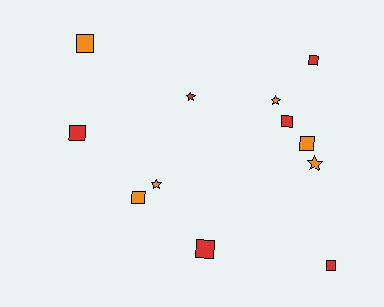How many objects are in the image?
There are 12 objects.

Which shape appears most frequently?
Square, with 8 objects.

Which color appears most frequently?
Orange, with 6 objects.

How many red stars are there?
There is 1 red star.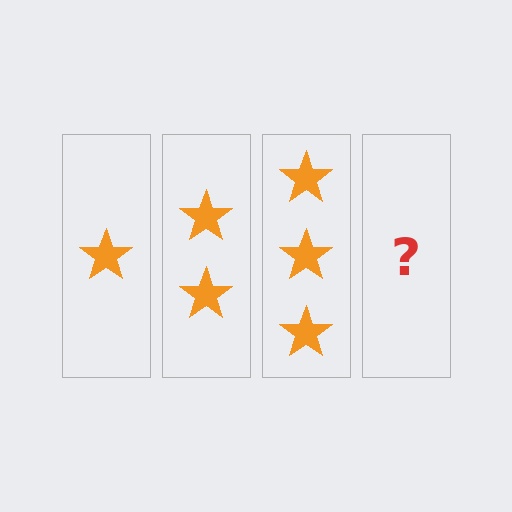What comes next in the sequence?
The next element should be 4 stars.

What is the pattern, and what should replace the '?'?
The pattern is that each step adds one more star. The '?' should be 4 stars.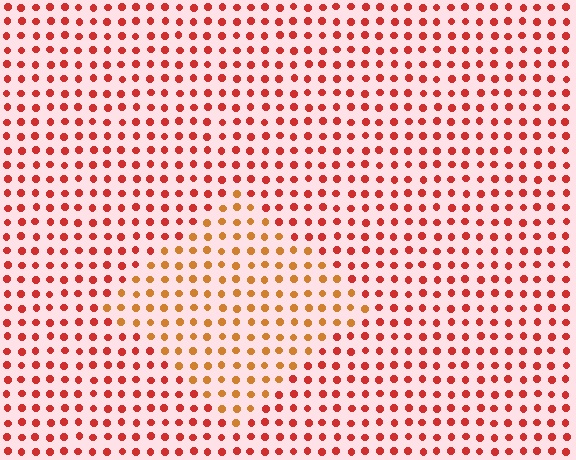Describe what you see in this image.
The image is filled with small red elements in a uniform arrangement. A diamond-shaped region is visible where the elements are tinted to a slightly different hue, forming a subtle color boundary.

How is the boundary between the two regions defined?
The boundary is defined purely by a slight shift in hue (about 30 degrees). Spacing, size, and orientation are identical on both sides.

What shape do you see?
I see a diamond.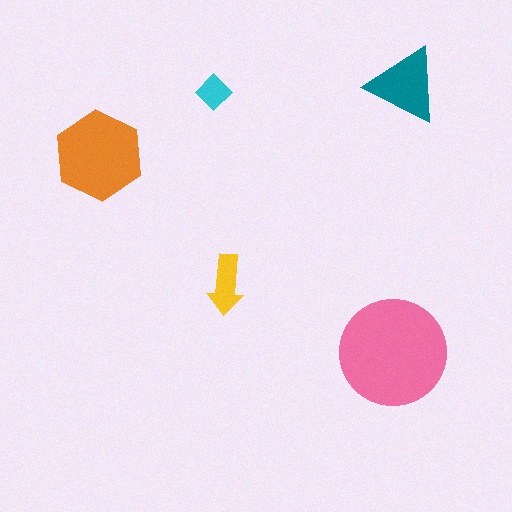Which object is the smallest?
The cyan diamond.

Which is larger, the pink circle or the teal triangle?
The pink circle.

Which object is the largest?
The pink circle.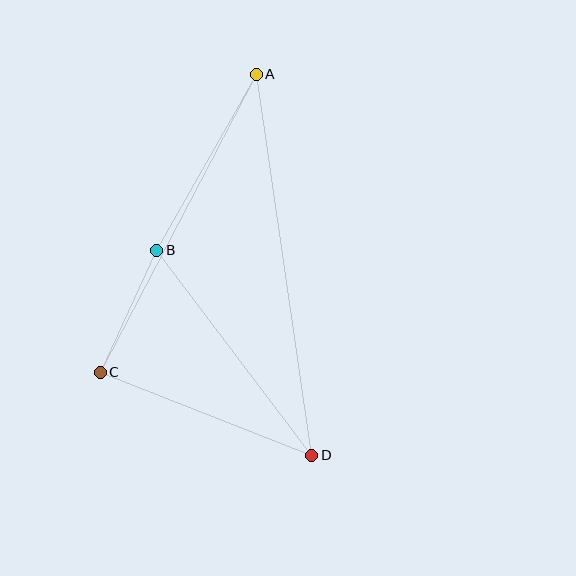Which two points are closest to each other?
Points B and C are closest to each other.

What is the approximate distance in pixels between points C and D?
The distance between C and D is approximately 227 pixels.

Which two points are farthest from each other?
Points A and D are farthest from each other.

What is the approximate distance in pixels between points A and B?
The distance between A and B is approximately 202 pixels.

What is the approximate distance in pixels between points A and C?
The distance between A and C is approximately 336 pixels.